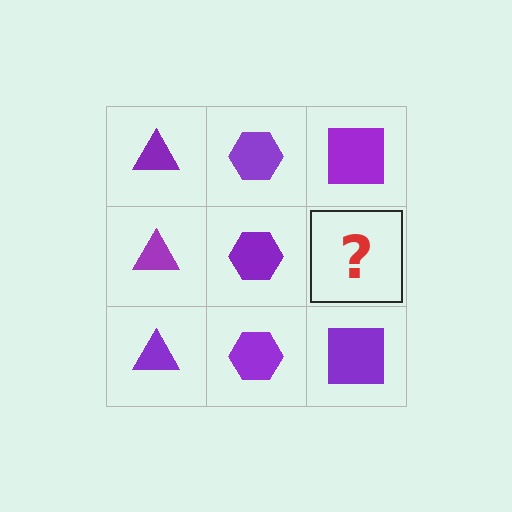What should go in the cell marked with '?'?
The missing cell should contain a purple square.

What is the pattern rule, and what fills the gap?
The rule is that each column has a consistent shape. The gap should be filled with a purple square.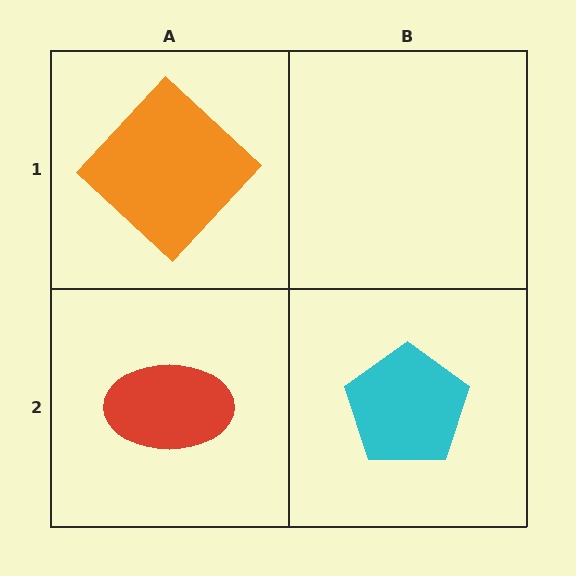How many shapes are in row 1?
1 shape.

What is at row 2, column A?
A red ellipse.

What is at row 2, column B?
A cyan pentagon.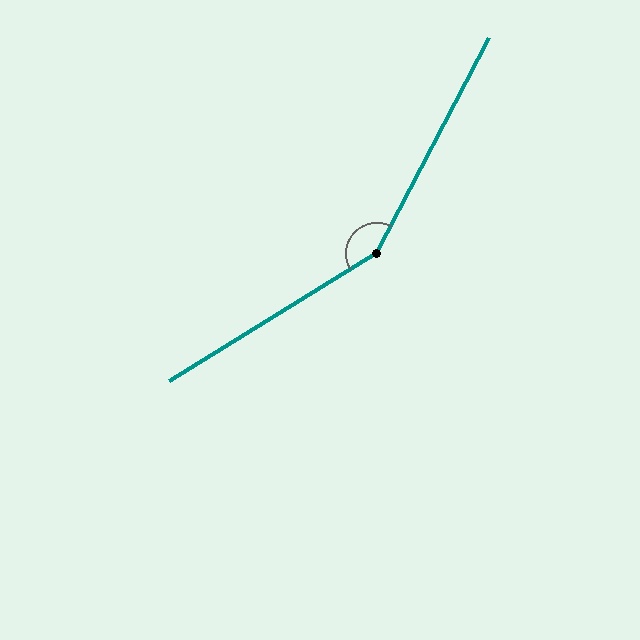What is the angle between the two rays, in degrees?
Approximately 149 degrees.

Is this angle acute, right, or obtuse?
It is obtuse.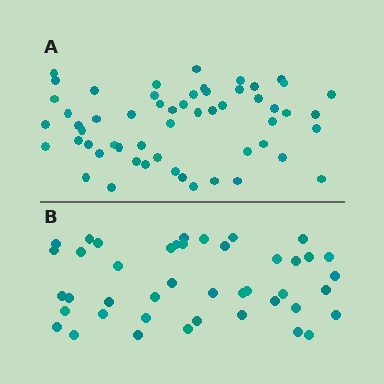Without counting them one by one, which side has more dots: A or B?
Region A (the top region) has more dots.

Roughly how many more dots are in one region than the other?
Region A has approximately 15 more dots than region B.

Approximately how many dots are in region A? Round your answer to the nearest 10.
About 60 dots. (The exact count is 56, which rounds to 60.)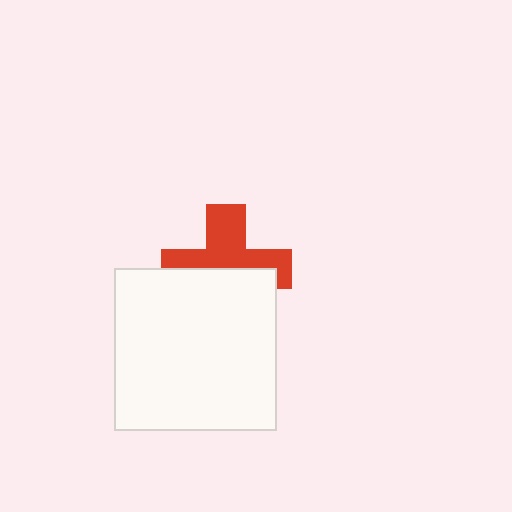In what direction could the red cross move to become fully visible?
The red cross could move up. That would shift it out from behind the white square entirely.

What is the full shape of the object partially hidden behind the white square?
The partially hidden object is a red cross.